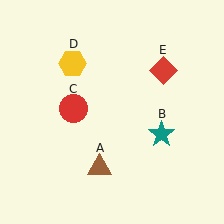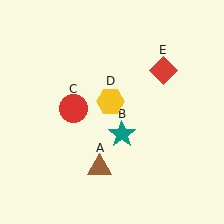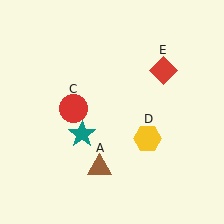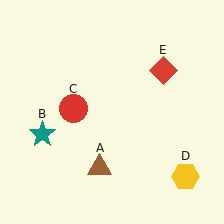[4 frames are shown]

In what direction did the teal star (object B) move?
The teal star (object B) moved left.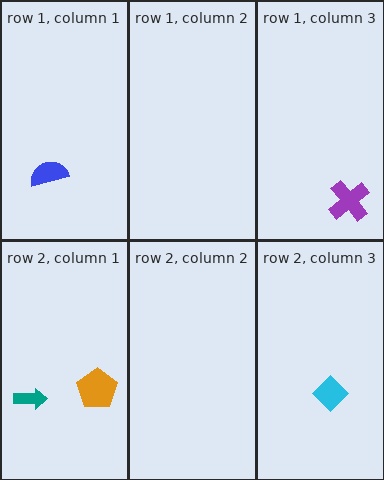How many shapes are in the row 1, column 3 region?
1.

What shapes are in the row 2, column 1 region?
The teal arrow, the orange pentagon.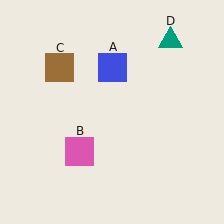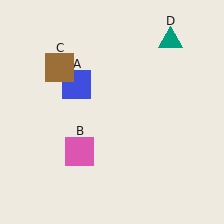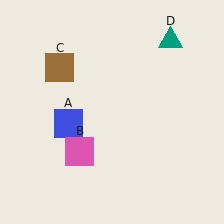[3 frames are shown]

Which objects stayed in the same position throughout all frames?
Pink square (object B) and brown square (object C) and teal triangle (object D) remained stationary.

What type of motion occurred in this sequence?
The blue square (object A) rotated counterclockwise around the center of the scene.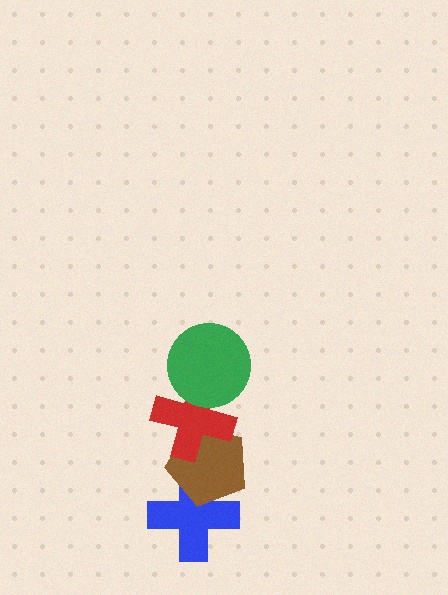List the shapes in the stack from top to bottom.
From top to bottom: the green circle, the red cross, the brown pentagon, the blue cross.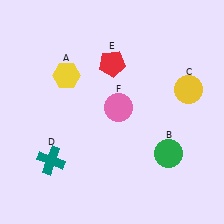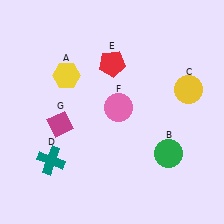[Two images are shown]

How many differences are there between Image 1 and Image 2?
There is 1 difference between the two images.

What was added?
A magenta diamond (G) was added in Image 2.